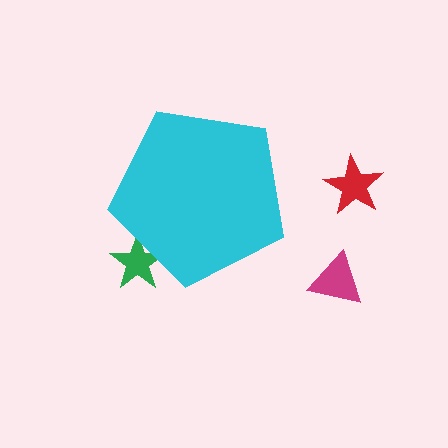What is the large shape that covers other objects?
A cyan pentagon.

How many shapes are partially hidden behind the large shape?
1 shape is partially hidden.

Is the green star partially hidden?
Yes, the green star is partially hidden behind the cyan pentagon.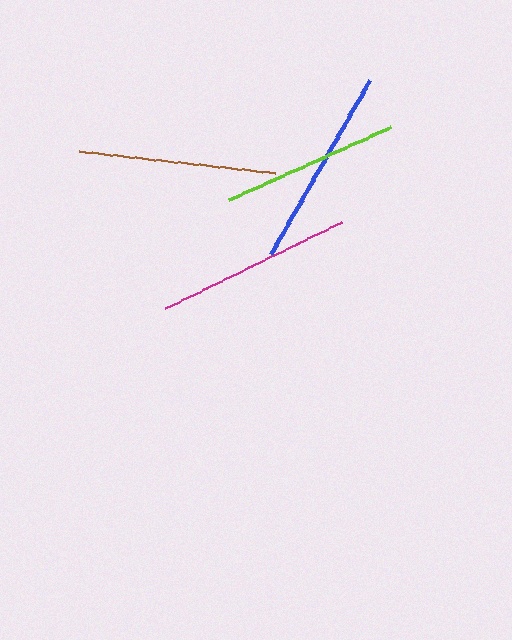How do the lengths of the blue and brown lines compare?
The blue and brown lines are approximately the same length.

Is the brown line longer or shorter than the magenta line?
The brown line is longer than the magenta line.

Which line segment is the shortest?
The lime line is the shortest at approximately 177 pixels.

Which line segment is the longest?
The blue line is the longest at approximately 201 pixels.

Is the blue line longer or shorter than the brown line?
The blue line is longer than the brown line.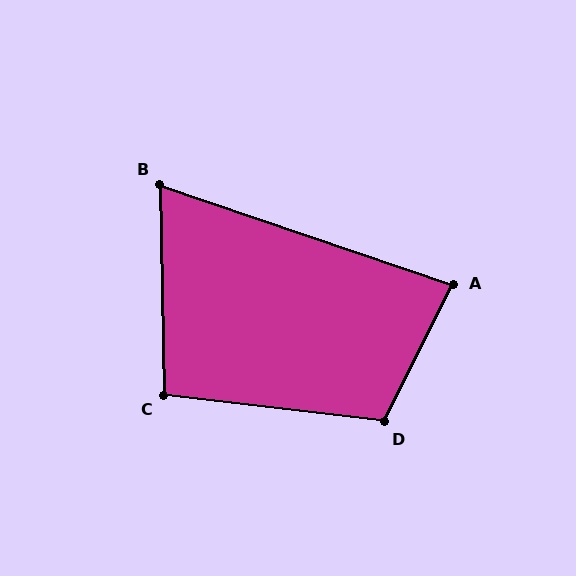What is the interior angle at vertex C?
Approximately 98 degrees (obtuse).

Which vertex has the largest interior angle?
D, at approximately 110 degrees.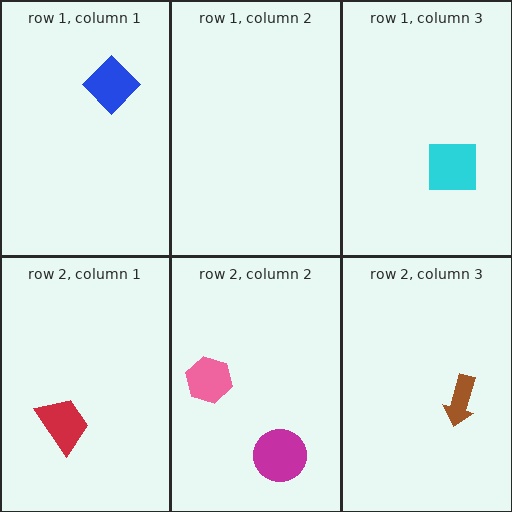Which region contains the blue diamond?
The row 1, column 1 region.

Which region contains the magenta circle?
The row 2, column 2 region.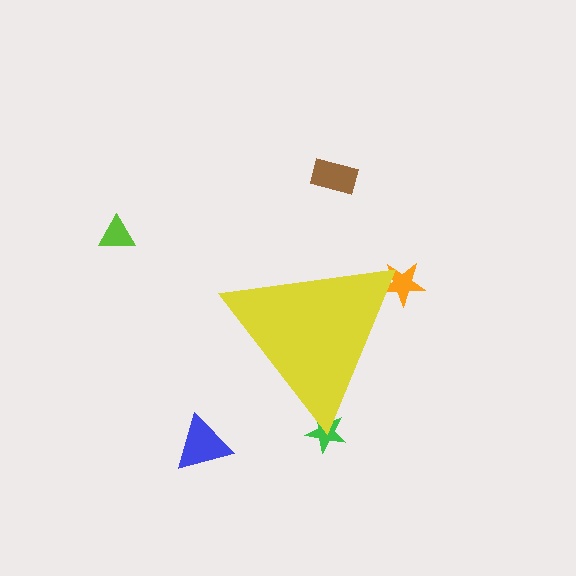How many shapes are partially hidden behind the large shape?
2 shapes are partially hidden.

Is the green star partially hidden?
Yes, the green star is partially hidden behind the yellow triangle.